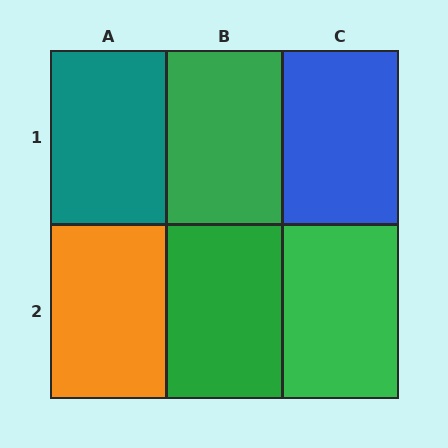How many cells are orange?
1 cell is orange.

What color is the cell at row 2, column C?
Green.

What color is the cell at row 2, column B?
Green.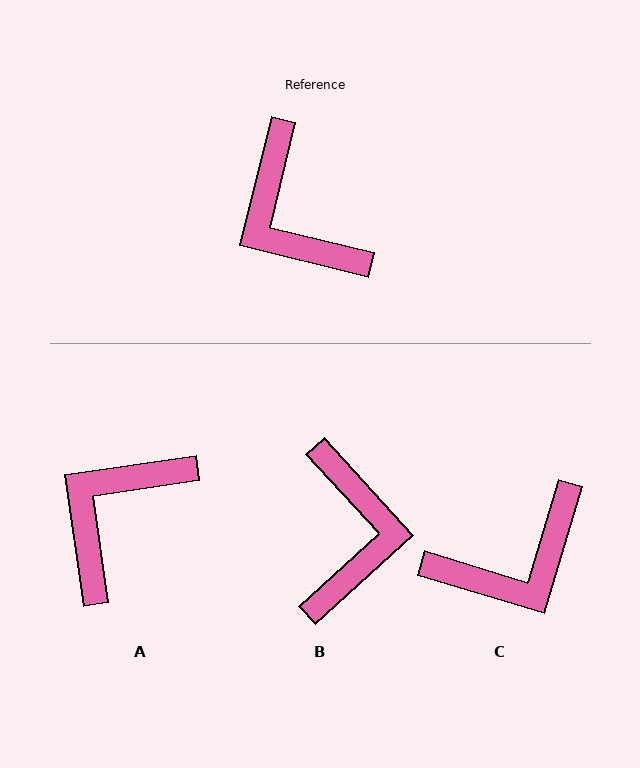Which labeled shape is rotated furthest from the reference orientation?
B, about 146 degrees away.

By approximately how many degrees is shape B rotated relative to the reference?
Approximately 146 degrees counter-clockwise.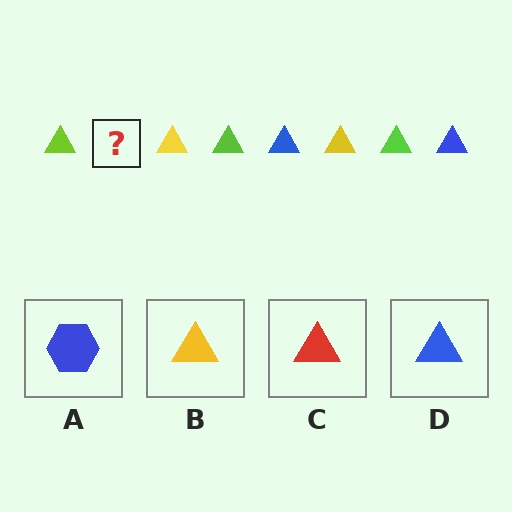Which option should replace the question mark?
Option D.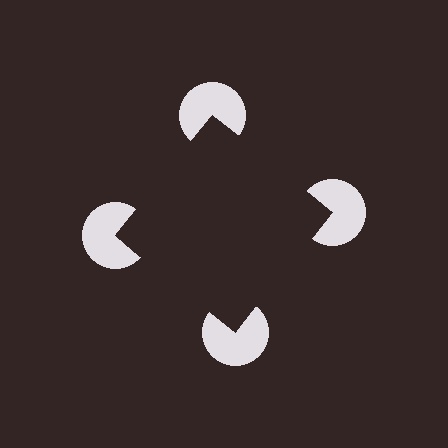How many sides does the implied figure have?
4 sides.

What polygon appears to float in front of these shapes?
An illusory square — its edges are inferred from the aligned wedge cuts in the pac-man discs, not physically drawn.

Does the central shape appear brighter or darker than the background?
It typically appears slightly darker than the background, even though no actual brightness change is drawn.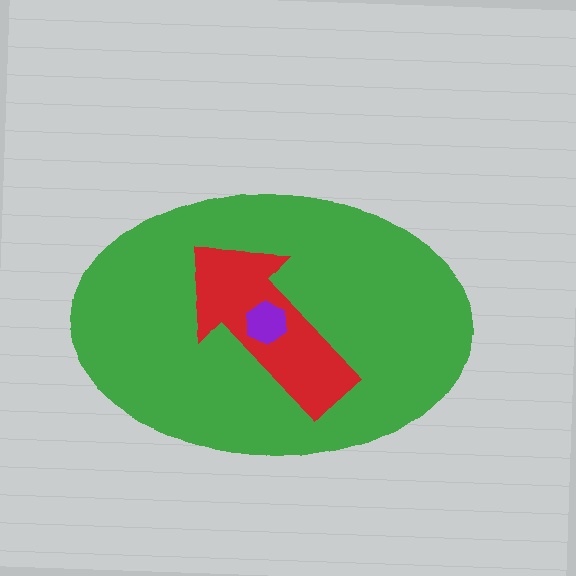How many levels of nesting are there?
3.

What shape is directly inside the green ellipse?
The red arrow.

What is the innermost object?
The purple hexagon.